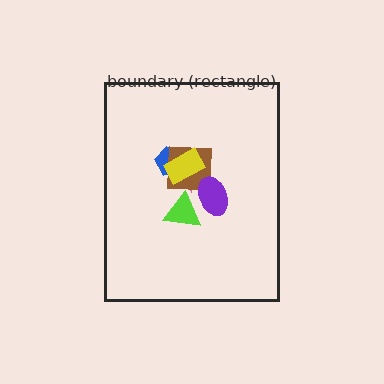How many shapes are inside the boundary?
6 inside, 0 outside.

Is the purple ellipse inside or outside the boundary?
Inside.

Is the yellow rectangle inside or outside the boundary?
Inside.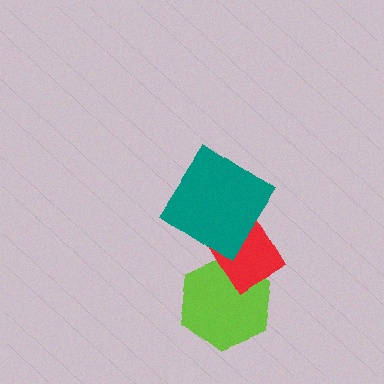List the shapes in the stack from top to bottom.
From top to bottom: the teal diamond, the red rectangle, the lime hexagon.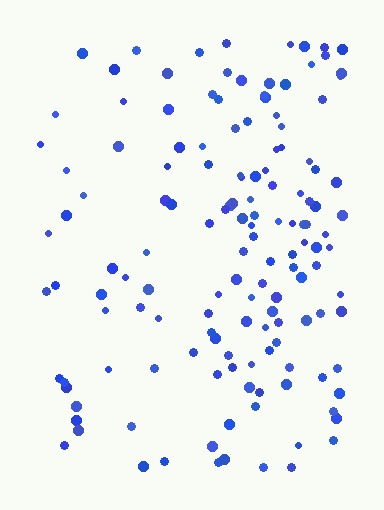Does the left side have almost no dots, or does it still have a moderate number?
Still a moderate number, just noticeably fewer than the right.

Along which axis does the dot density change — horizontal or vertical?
Horizontal.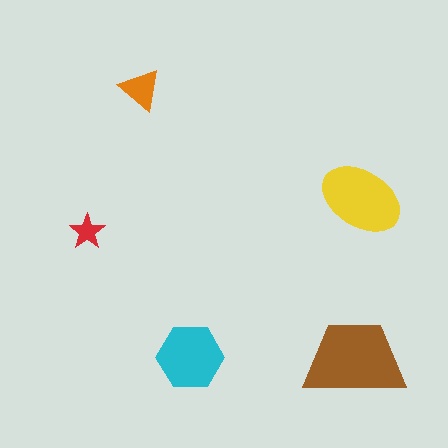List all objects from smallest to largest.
The red star, the orange triangle, the cyan hexagon, the yellow ellipse, the brown trapezoid.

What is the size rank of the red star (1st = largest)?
5th.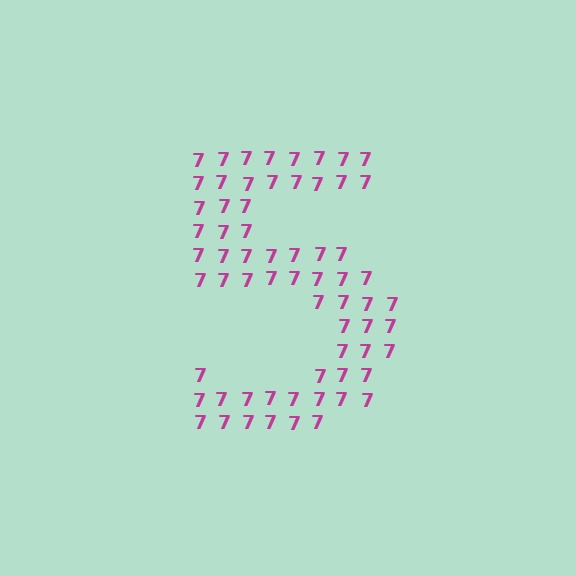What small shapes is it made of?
It is made of small digit 7's.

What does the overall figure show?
The overall figure shows the digit 5.